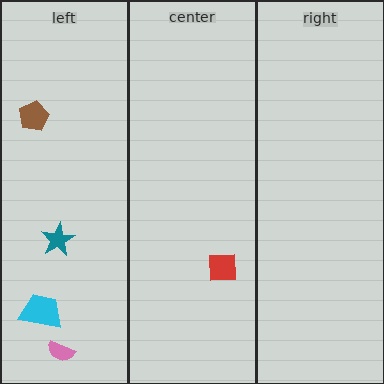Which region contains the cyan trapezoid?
The left region.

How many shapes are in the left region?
4.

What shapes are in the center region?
The red square.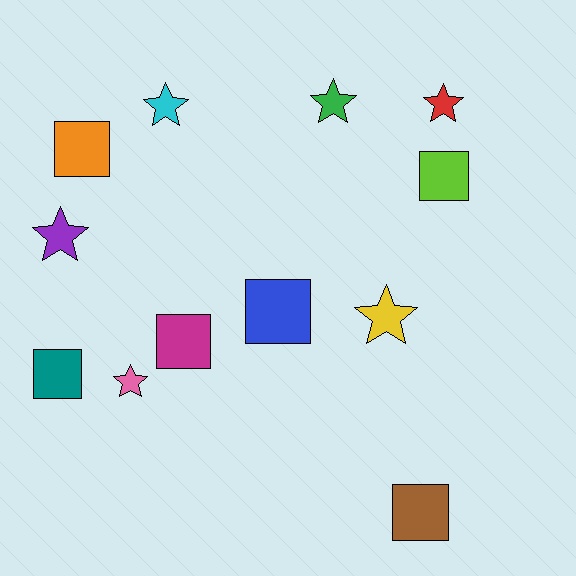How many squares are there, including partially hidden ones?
There are 6 squares.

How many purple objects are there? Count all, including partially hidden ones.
There is 1 purple object.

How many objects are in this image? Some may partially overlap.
There are 12 objects.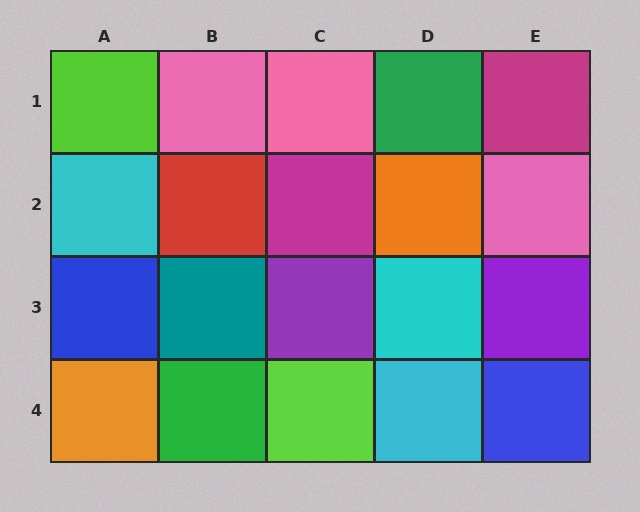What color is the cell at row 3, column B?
Teal.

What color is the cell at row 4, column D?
Cyan.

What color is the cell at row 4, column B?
Green.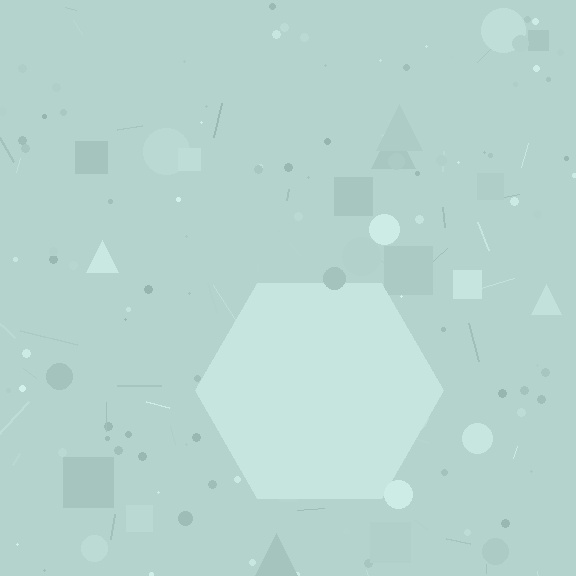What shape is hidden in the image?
A hexagon is hidden in the image.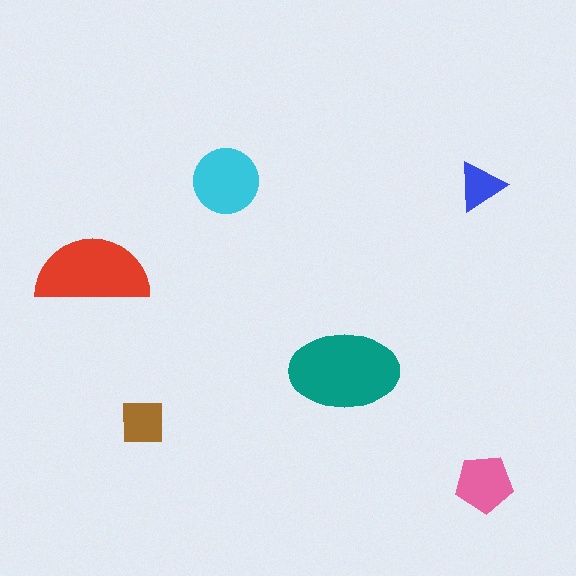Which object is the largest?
The teal ellipse.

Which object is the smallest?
The blue triangle.